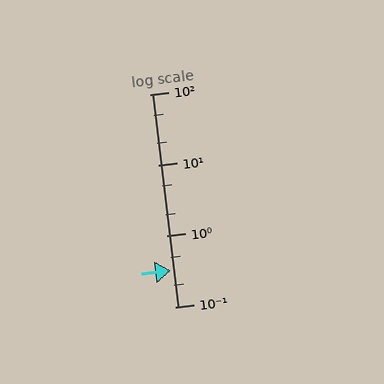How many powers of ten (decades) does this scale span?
The scale spans 3 decades, from 0.1 to 100.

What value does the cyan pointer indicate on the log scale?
The pointer indicates approximately 0.33.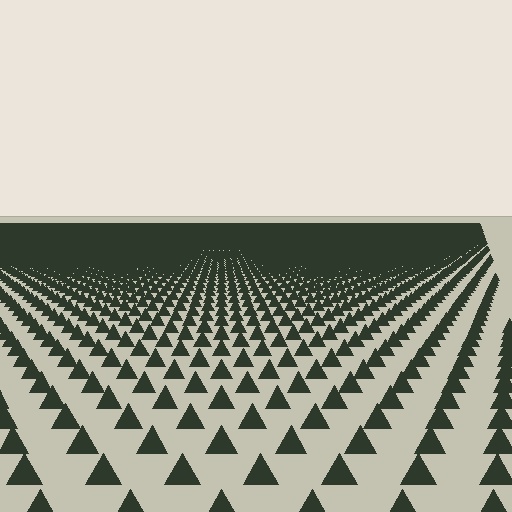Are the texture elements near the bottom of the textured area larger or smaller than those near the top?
Larger. Near the bottom, elements are closer to the viewer and appear at a bigger on-screen size.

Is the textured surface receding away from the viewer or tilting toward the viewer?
The surface is receding away from the viewer. Texture elements get smaller and denser toward the top.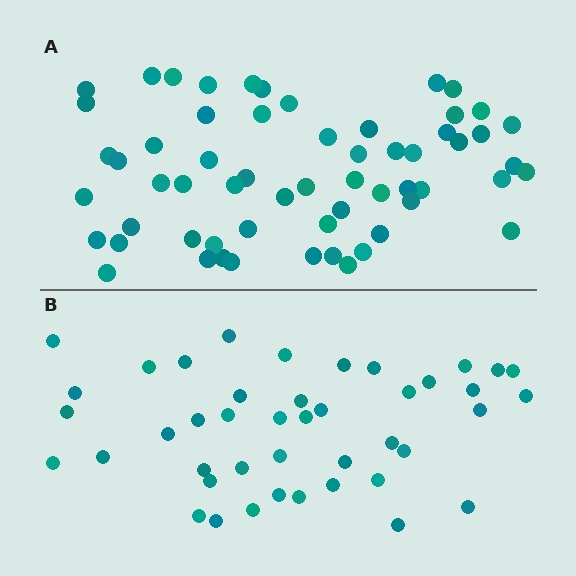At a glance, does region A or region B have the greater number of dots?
Region A (the top region) has more dots.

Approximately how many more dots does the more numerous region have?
Region A has approximately 15 more dots than region B.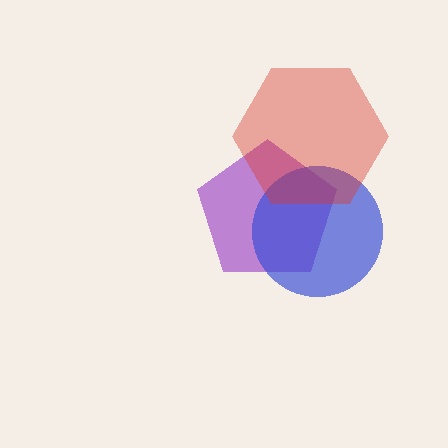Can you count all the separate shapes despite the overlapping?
Yes, there are 3 separate shapes.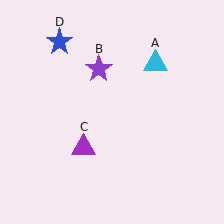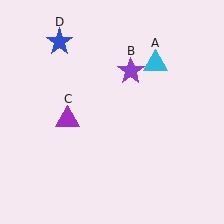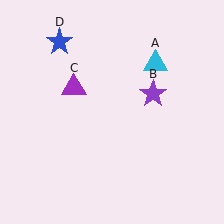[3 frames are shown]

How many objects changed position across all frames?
2 objects changed position: purple star (object B), purple triangle (object C).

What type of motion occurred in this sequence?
The purple star (object B), purple triangle (object C) rotated clockwise around the center of the scene.